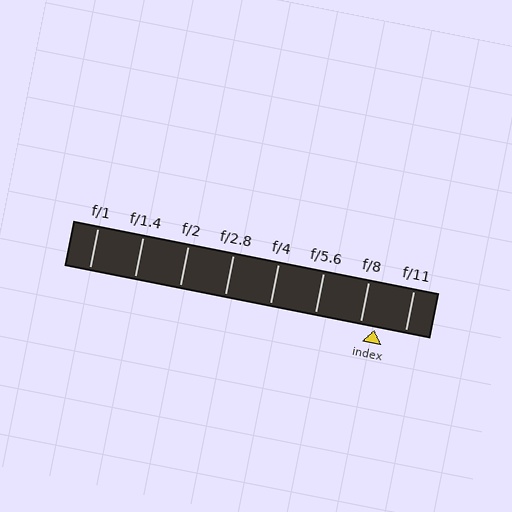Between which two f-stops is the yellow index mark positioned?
The index mark is between f/8 and f/11.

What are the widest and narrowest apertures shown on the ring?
The widest aperture shown is f/1 and the narrowest is f/11.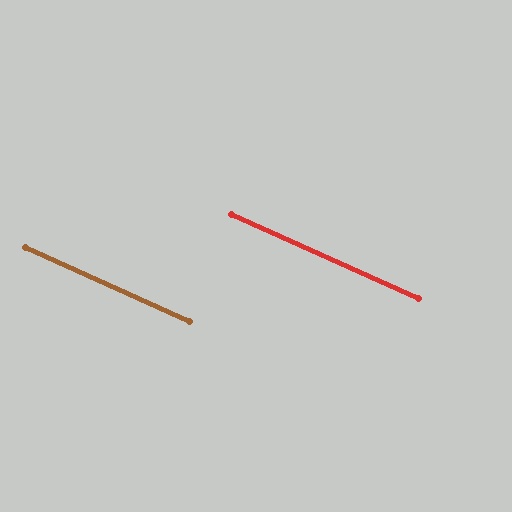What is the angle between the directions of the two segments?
Approximately 0 degrees.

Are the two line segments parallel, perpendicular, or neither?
Parallel — their directions differ by only 0.2°.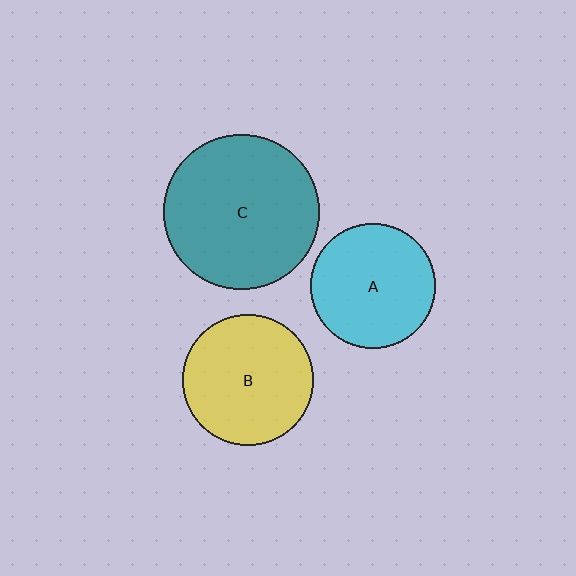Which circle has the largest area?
Circle C (teal).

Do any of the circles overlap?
No, none of the circles overlap.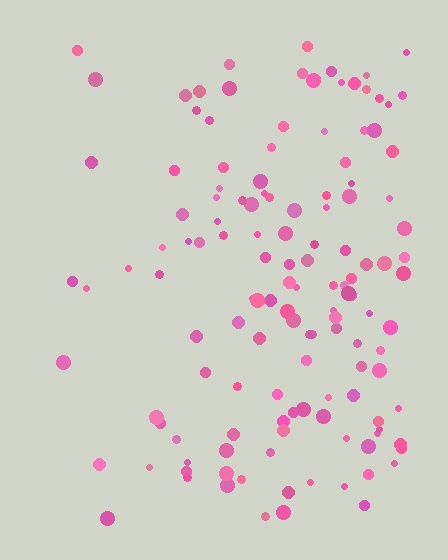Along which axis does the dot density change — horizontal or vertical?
Horizontal.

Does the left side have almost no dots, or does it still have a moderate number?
Still a moderate number, just noticeably fewer than the right.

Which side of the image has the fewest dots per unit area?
The left.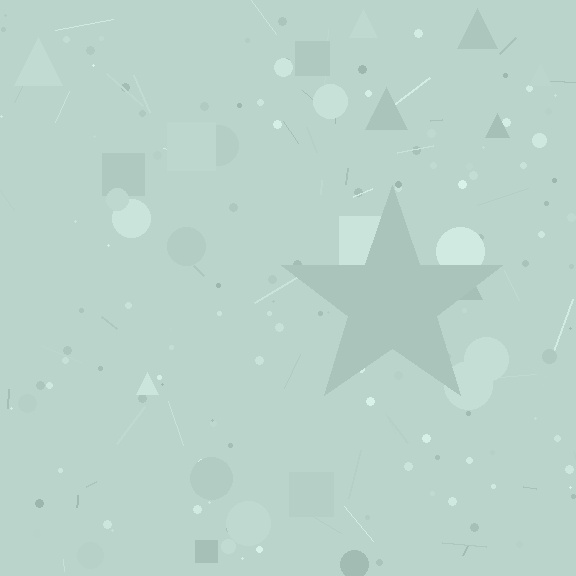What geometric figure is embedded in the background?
A star is embedded in the background.